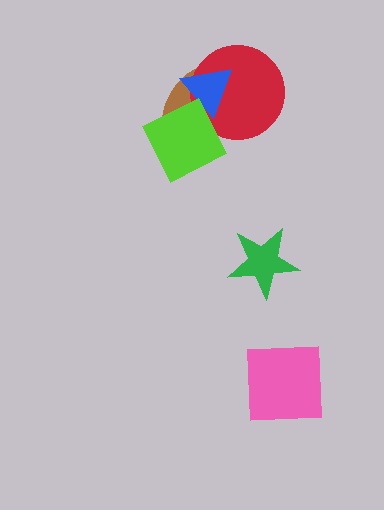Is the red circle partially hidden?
Yes, it is partially covered by another shape.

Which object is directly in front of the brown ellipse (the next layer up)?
The red circle is directly in front of the brown ellipse.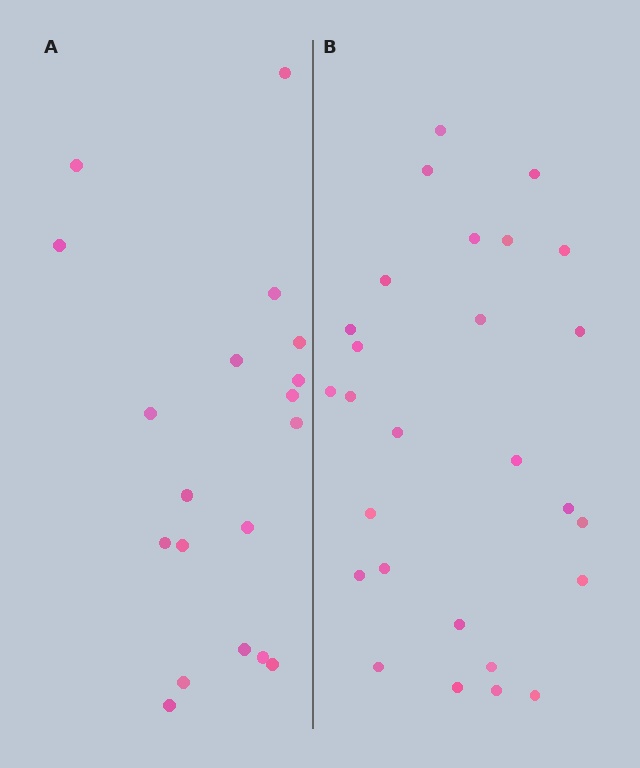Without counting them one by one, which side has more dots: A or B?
Region B (the right region) has more dots.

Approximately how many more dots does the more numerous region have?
Region B has roughly 8 or so more dots than region A.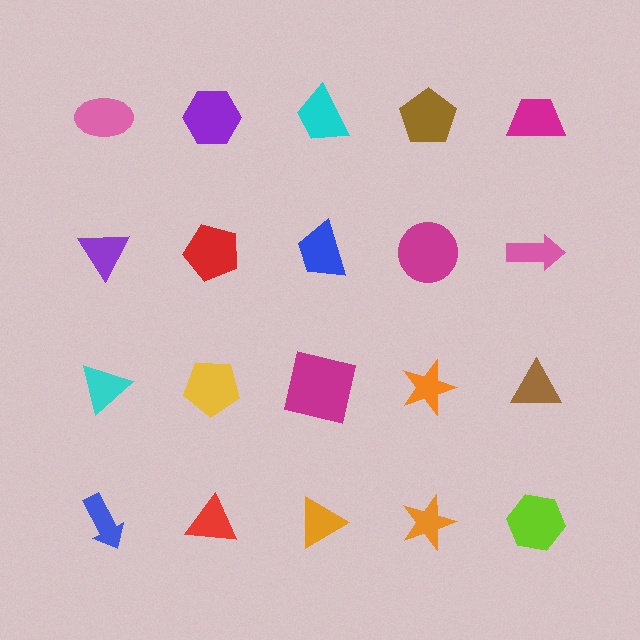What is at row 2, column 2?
A red pentagon.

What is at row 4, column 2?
A red triangle.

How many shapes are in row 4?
5 shapes.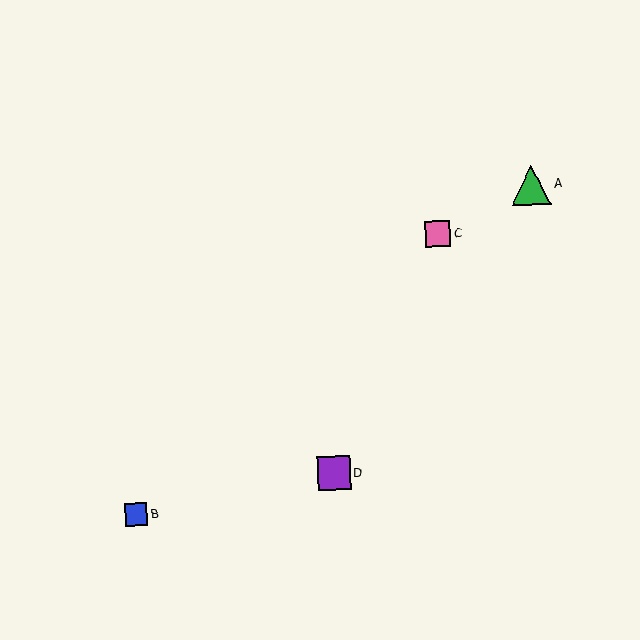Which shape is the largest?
The green triangle (labeled A) is the largest.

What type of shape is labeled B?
Shape B is a blue square.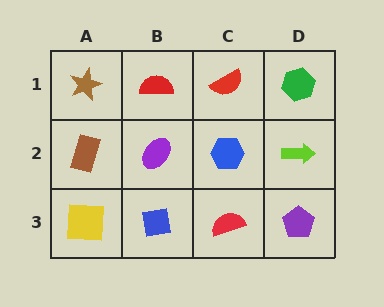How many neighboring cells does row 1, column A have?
2.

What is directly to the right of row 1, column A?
A red semicircle.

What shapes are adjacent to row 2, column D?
A green hexagon (row 1, column D), a purple pentagon (row 3, column D), a blue hexagon (row 2, column C).